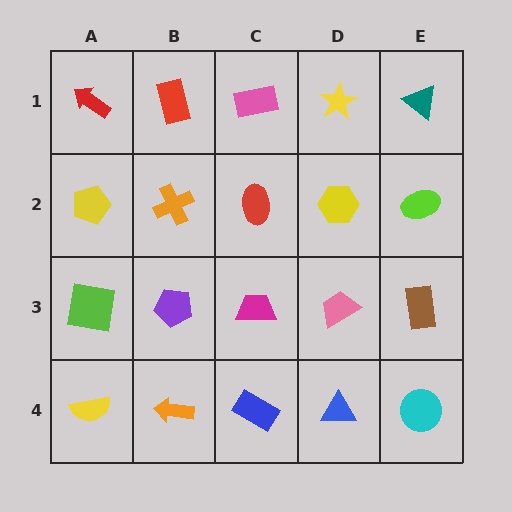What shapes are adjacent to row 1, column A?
A yellow pentagon (row 2, column A), a red rectangle (row 1, column B).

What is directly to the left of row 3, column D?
A magenta trapezoid.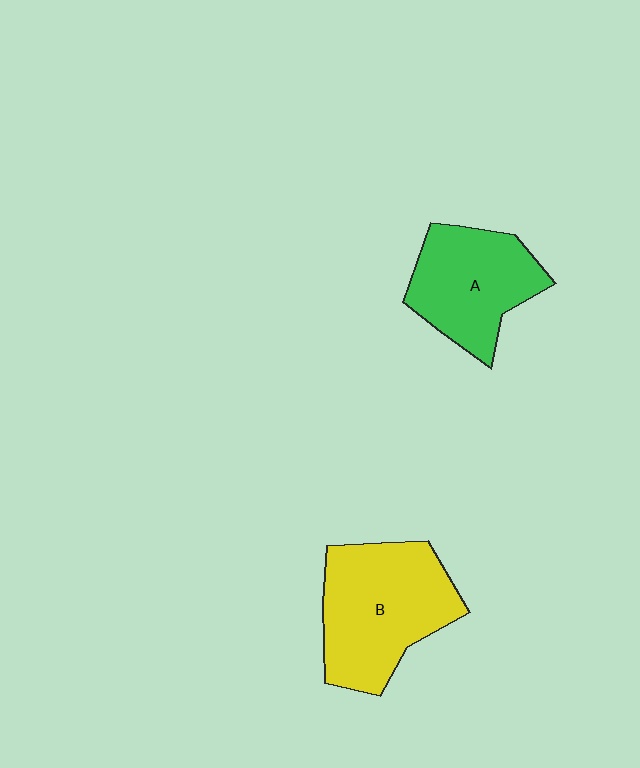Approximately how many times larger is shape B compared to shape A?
Approximately 1.3 times.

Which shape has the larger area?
Shape B (yellow).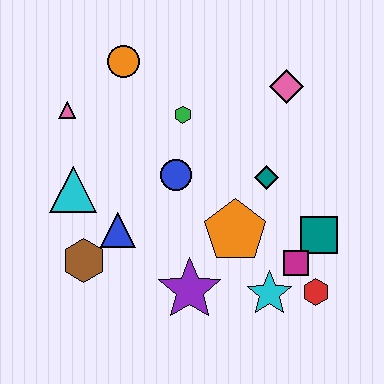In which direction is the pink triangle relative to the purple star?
The pink triangle is above the purple star.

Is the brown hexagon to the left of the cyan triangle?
No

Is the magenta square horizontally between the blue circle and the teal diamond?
No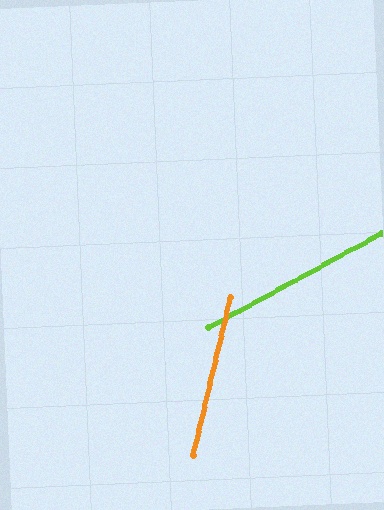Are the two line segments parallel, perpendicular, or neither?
Neither parallel nor perpendicular — they differ by about 48°.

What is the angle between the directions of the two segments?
Approximately 48 degrees.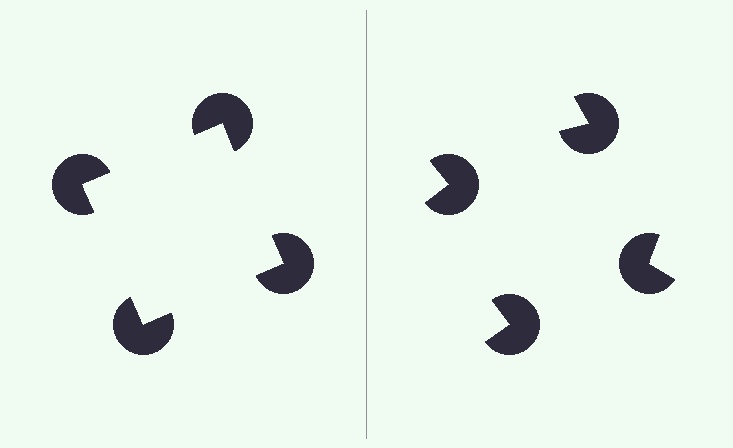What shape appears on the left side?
An illusory square.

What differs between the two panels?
The pac-man discs are positioned identically on both sides; only the wedge orientations differ. On the left they align to a square; on the right they are misaligned.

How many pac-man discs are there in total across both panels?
8 — 4 on each side.